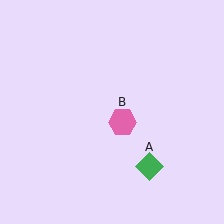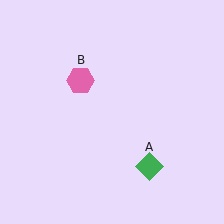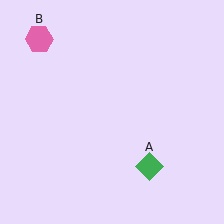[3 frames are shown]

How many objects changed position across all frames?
1 object changed position: pink hexagon (object B).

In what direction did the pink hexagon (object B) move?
The pink hexagon (object B) moved up and to the left.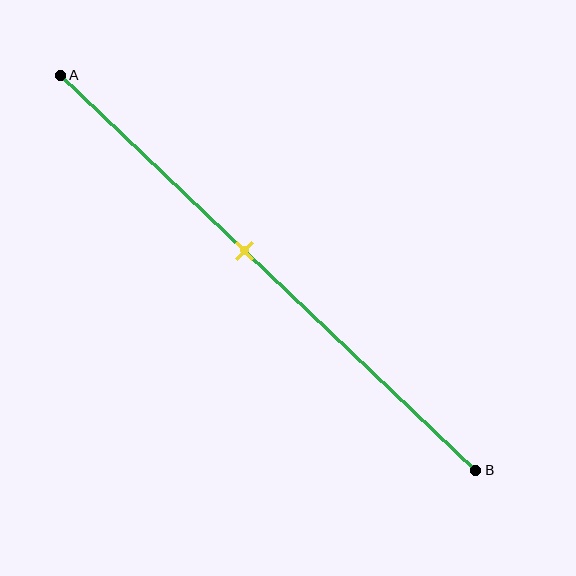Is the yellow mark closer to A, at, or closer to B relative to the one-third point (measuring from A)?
The yellow mark is closer to point B than the one-third point of segment AB.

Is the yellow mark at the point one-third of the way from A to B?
No, the mark is at about 45% from A, not at the 33% one-third point.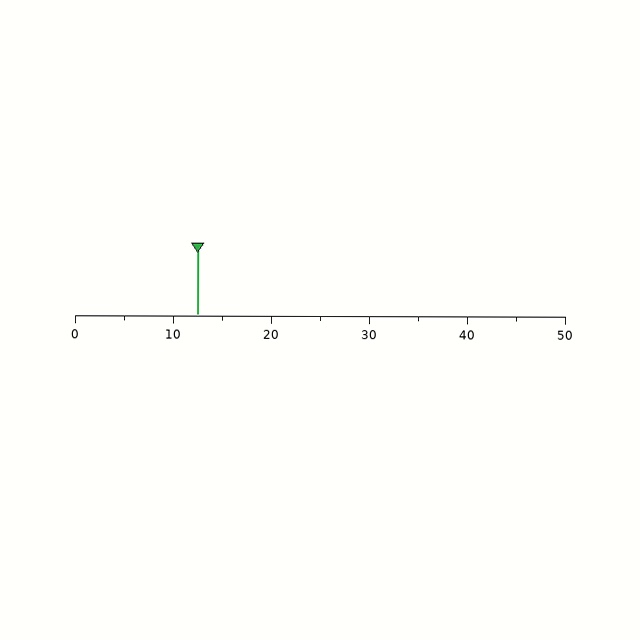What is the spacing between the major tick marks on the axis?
The major ticks are spaced 10 apart.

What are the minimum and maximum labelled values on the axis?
The axis runs from 0 to 50.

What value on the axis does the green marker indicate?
The marker indicates approximately 12.5.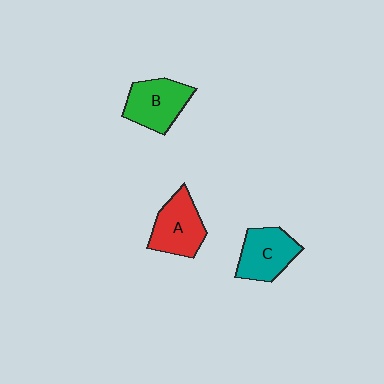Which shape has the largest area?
Shape B (green).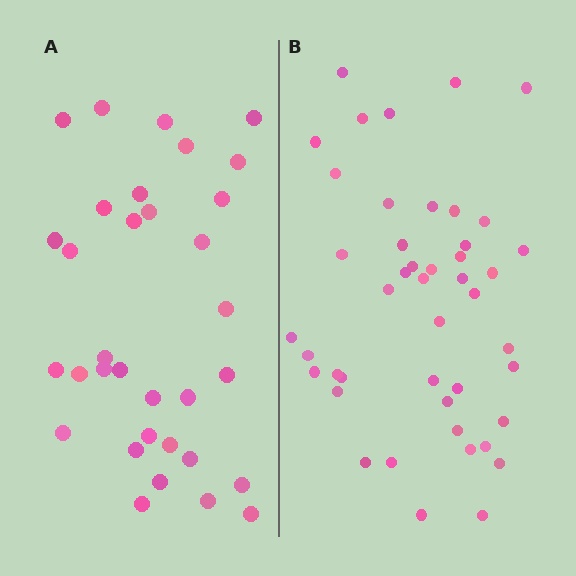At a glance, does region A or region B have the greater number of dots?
Region B (the right region) has more dots.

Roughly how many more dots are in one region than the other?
Region B has roughly 12 or so more dots than region A.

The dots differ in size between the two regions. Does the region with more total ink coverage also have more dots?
No. Region A has more total ink coverage because its dots are larger, but region B actually contains more individual dots. Total area can be misleading — the number of items is what matters here.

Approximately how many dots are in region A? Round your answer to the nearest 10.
About 30 dots. (The exact count is 33, which rounds to 30.)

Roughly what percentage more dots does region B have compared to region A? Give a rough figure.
About 35% more.